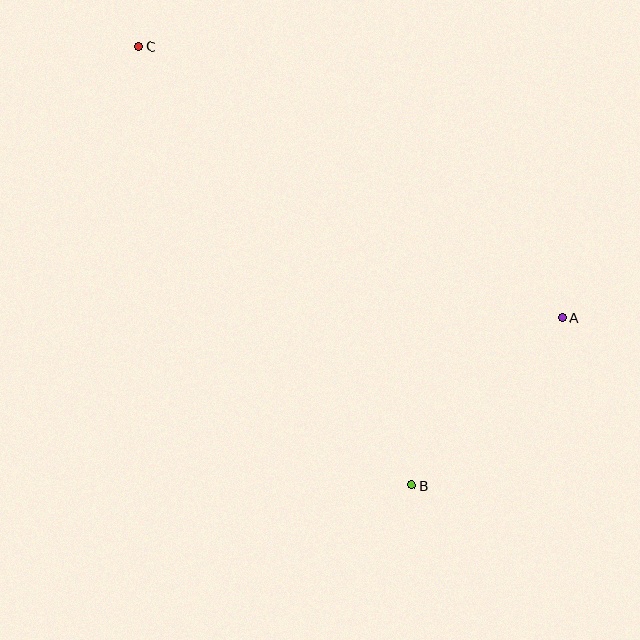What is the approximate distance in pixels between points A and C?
The distance between A and C is approximately 503 pixels.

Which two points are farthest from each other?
Points B and C are farthest from each other.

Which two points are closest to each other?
Points A and B are closest to each other.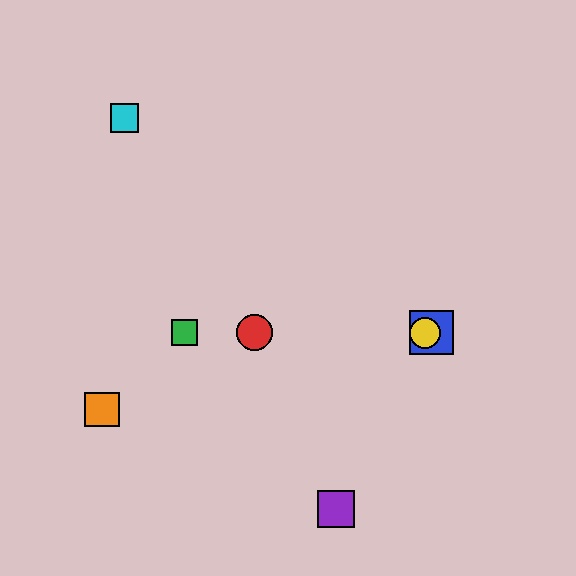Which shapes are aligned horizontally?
The red circle, the blue square, the green square, the yellow circle are aligned horizontally.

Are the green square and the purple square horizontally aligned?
No, the green square is at y≈333 and the purple square is at y≈509.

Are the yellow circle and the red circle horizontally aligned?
Yes, both are at y≈333.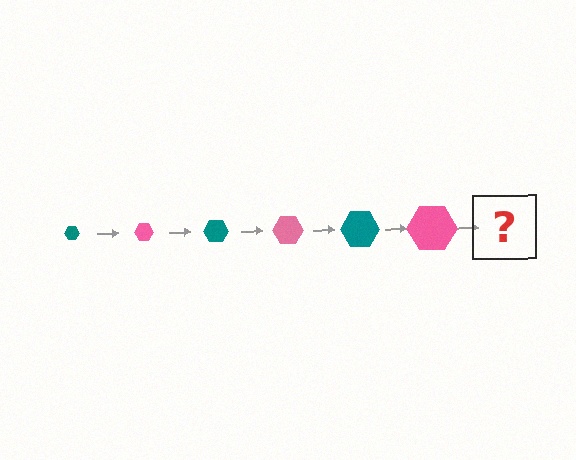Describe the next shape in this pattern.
It should be a teal hexagon, larger than the previous one.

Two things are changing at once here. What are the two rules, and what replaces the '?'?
The two rules are that the hexagon grows larger each step and the color cycles through teal and pink. The '?' should be a teal hexagon, larger than the previous one.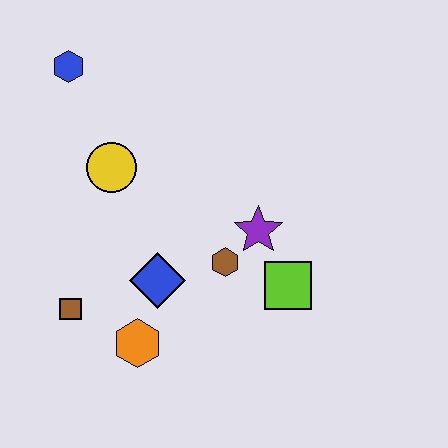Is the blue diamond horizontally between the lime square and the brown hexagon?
No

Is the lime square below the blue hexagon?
Yes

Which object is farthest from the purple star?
The blue hexagon is farthest from the purple star.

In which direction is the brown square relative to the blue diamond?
The brown square is to the left of the blue diamond.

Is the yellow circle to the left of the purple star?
Yes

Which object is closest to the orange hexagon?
The blue diamond is closest to the orange hexagon.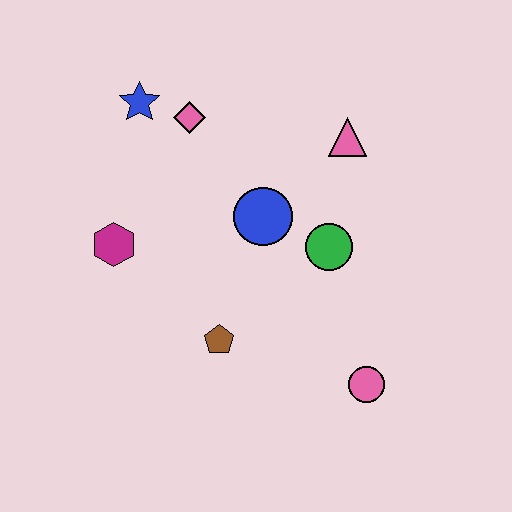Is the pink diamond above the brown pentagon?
Yes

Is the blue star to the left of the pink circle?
Yes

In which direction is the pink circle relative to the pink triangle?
The pink circle is below the pink triangle.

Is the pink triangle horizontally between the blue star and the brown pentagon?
No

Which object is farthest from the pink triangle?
The magenta hexagon is farthest from the pink triangle.